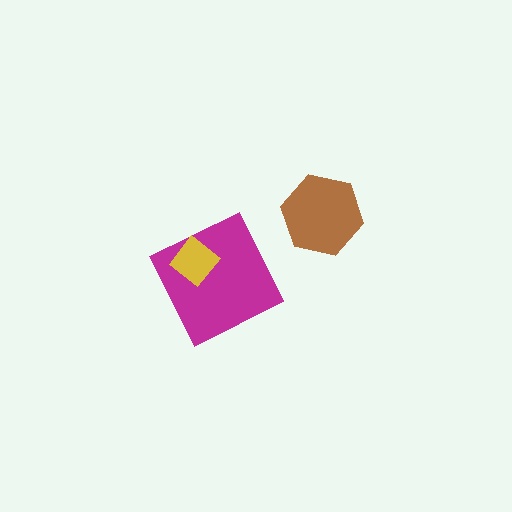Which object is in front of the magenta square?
The yellow diamond is in front of the magenta square.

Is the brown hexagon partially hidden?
No, no other shape covers it.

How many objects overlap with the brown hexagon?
0 objects overlap with the brown hexagon.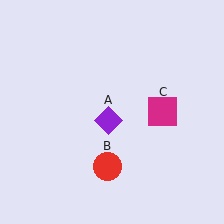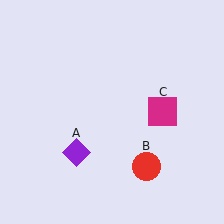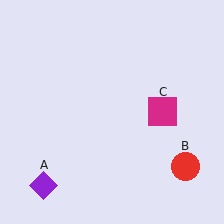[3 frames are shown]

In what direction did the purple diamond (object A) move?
The purple diamond (object A) moved down and to the left.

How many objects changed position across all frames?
2 objects changed position: purple diamond (object A), red circle (object B).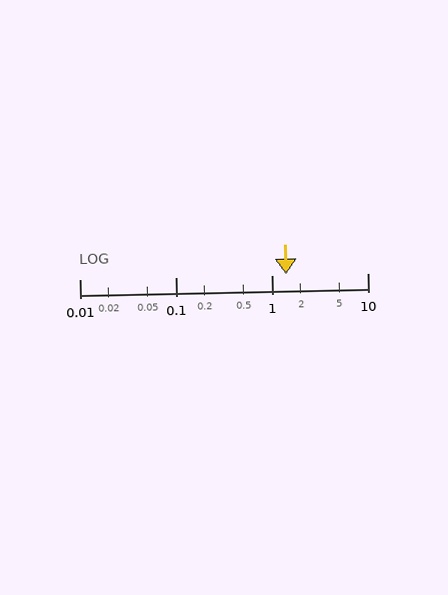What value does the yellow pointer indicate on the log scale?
The pointer indicates approximately 1.4.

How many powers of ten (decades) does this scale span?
The scale spans 3 decades, from 0.01 to 10.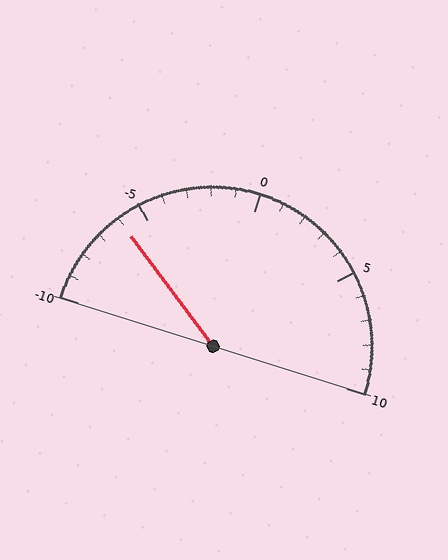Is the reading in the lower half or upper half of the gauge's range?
The reading is in the lower half of the range (-10 to 10).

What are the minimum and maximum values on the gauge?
The gauge ranges from -10 to 10.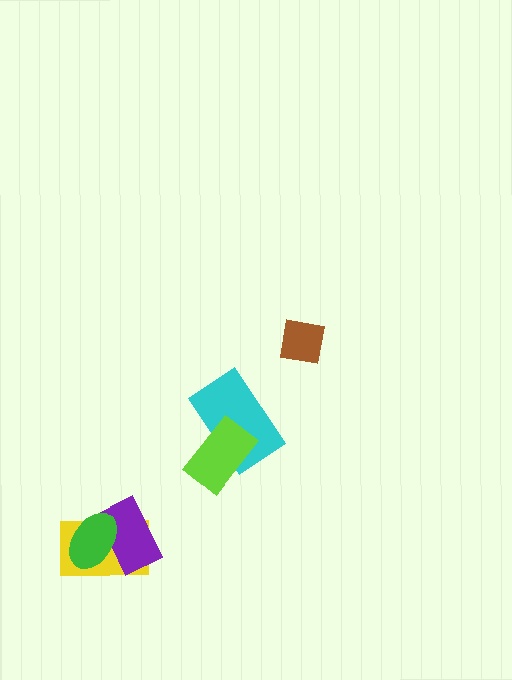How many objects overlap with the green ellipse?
2 objects overlap with the green ellipse.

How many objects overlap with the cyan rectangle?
1 object overlaps with the cyan rectangle.